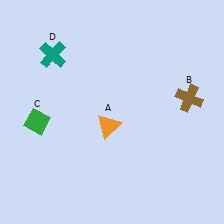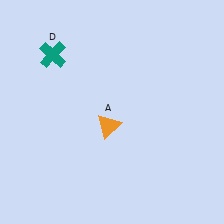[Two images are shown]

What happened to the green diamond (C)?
The green diamond (C) was removed in Image 2. It was in the bottom-left area of Image 1.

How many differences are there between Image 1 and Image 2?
There are 2 differences between the two images.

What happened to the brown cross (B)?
The brown cross (B) was removed in Image 2. It was in the top-right area of Image 1.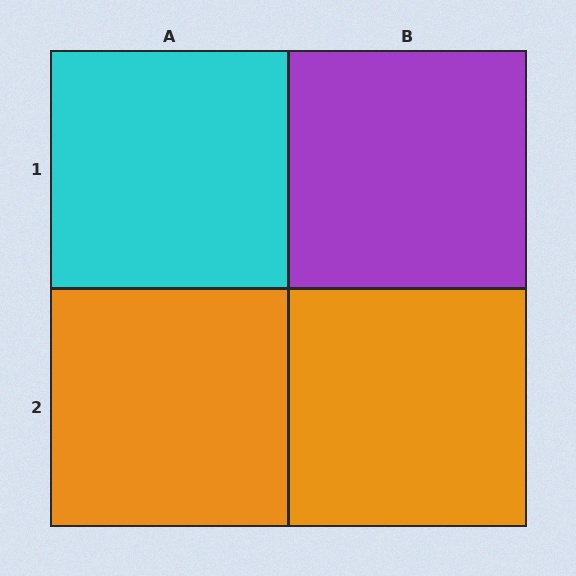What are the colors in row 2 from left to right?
Orange, orange.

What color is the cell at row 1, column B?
Purple.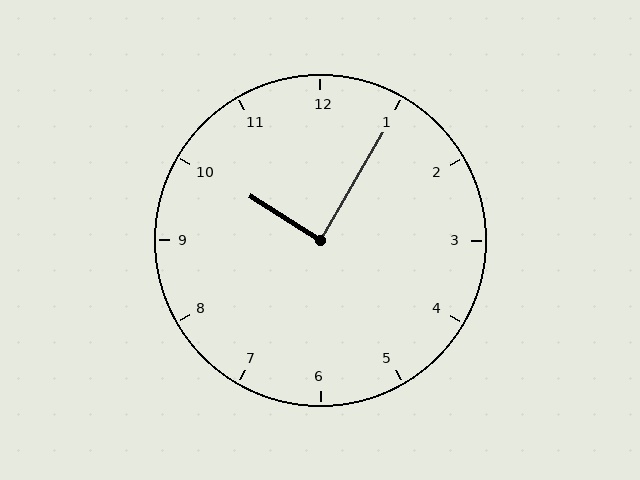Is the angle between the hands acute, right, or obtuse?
It is right.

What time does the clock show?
10:05.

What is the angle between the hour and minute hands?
Approximately 88 degrees.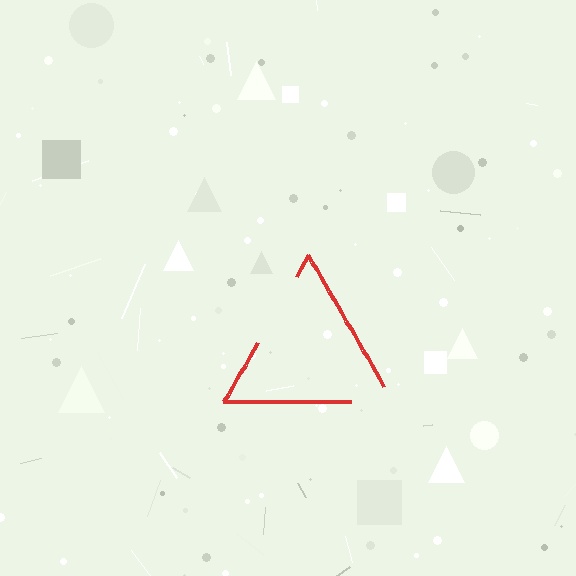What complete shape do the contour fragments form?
The contour fragments form a triangle.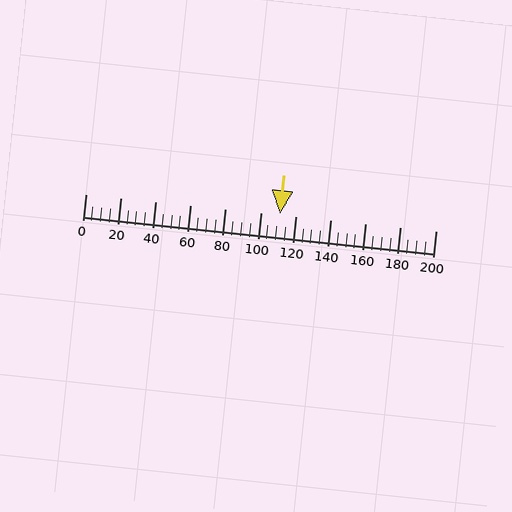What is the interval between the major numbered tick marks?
The major tick marks are spaced 20 units apart.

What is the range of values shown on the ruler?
The ruler shows values from 0 to 200.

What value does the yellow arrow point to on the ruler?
The yellow arrow points to approximately 111.